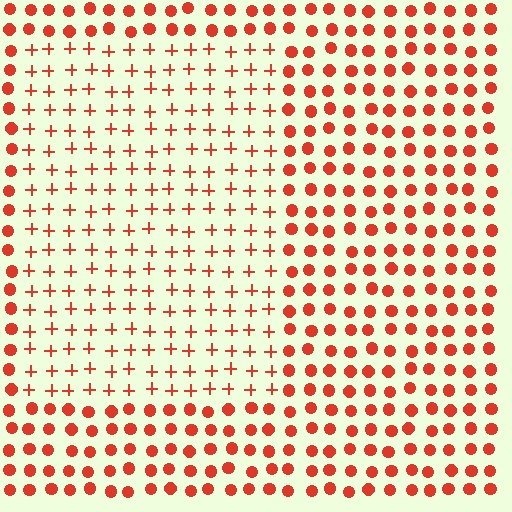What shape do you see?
I see a rectangle.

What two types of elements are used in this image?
The image uses plus signs inside the rectangle region and circles outside it.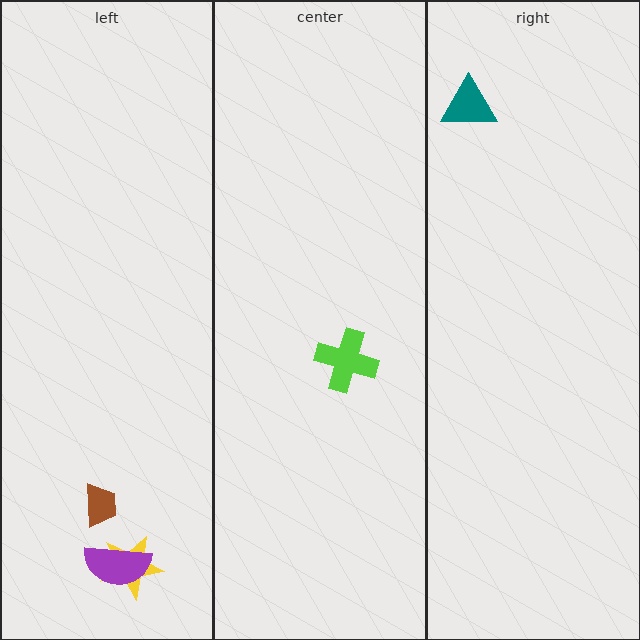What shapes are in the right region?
The teal triangle.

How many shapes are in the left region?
3.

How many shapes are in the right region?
1.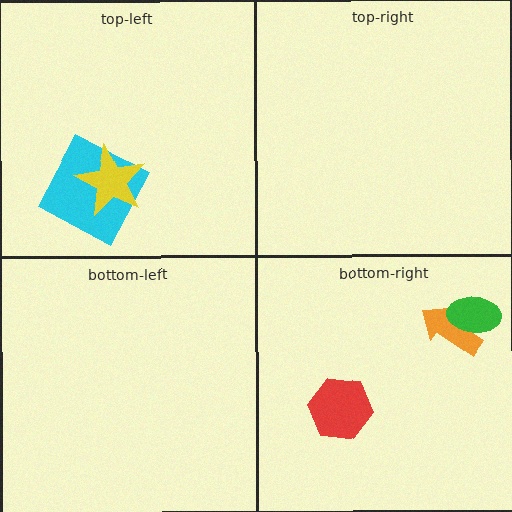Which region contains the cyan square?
The top-left region.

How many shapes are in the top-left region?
2.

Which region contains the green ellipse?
The bottom-right region.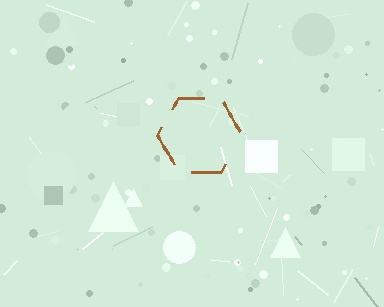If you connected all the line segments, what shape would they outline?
They would outline a hexagon.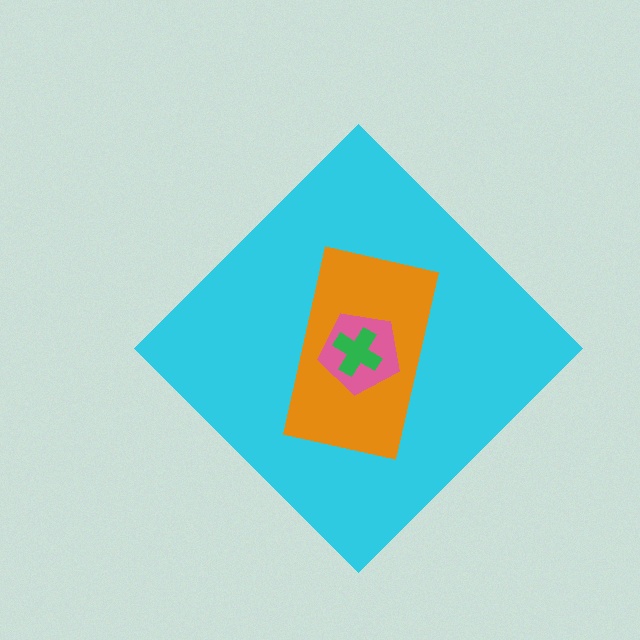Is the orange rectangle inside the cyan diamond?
Yes.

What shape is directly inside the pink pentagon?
The green cross.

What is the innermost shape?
The green cross.